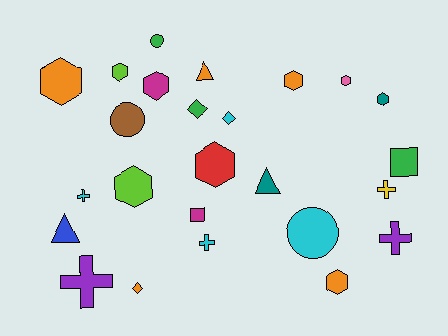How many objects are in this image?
There are 25 objects.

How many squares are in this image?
There are 2 squares.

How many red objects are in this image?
There is 1 red object.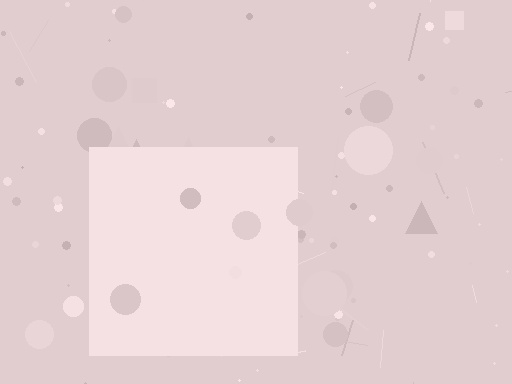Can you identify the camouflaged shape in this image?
The camouflaged shape is a square.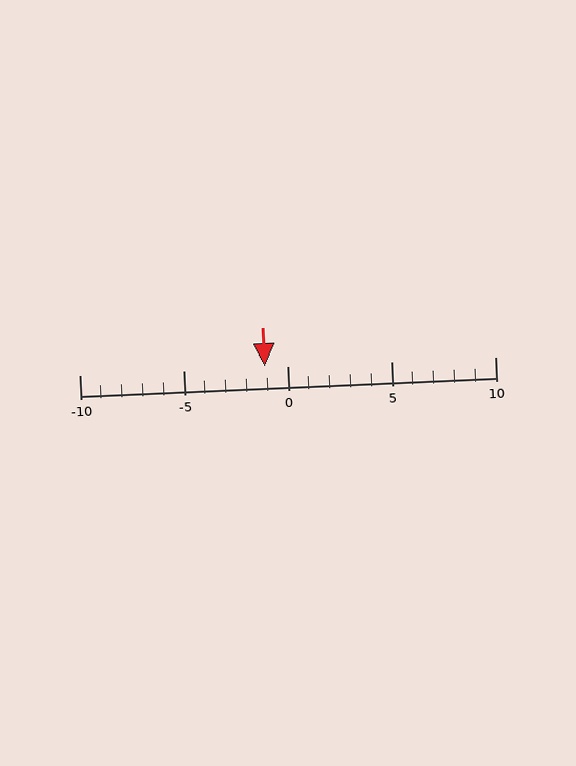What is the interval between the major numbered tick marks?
The major tick marks are spaced 5 units apart.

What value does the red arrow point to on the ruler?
The red arrow points to approximately -1.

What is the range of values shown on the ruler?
The ruler shows values from -10 to 10.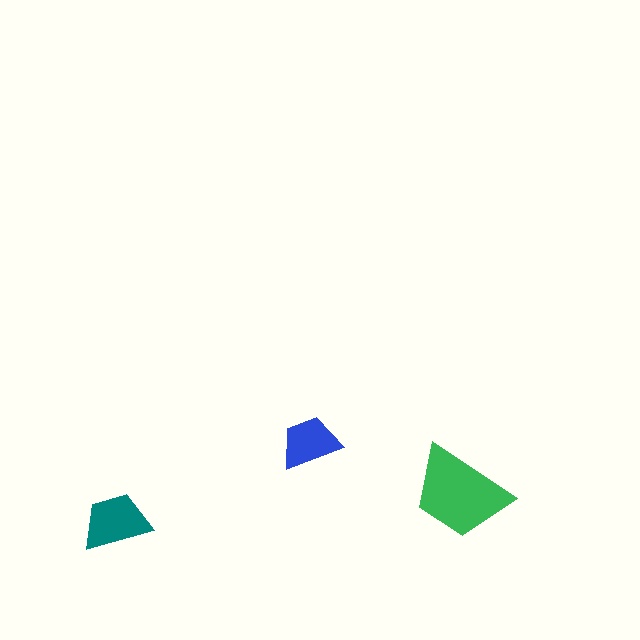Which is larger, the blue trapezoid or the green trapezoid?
The green one.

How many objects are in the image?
There are 3 objects in the image.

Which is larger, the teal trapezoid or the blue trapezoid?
The teal one.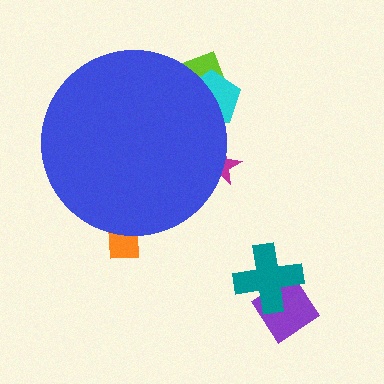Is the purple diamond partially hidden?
No, the purple diamond is fully visible.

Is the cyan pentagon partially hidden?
Yes, the cyan pentagon is partially hidden behind the blue circle.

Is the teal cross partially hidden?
No, the teal cross is fully visible.